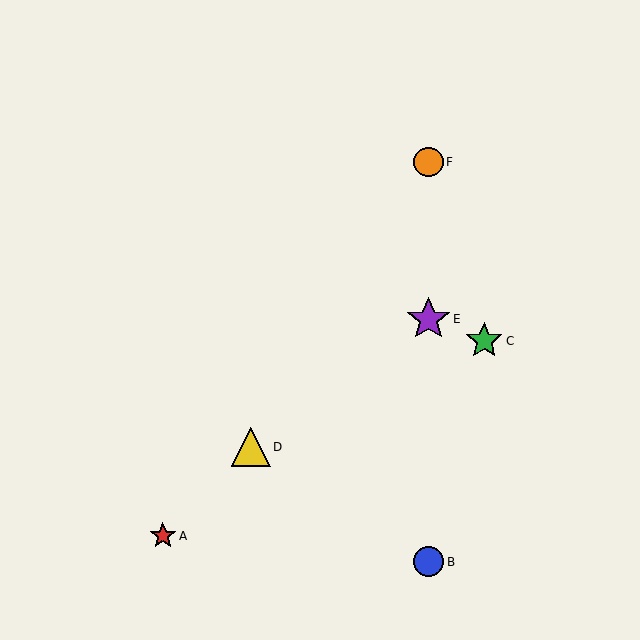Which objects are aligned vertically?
Objects B, E, F are aligned vertically.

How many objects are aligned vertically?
3 objects (B, E, F) are aligned vertically.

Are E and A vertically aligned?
No, E is at x≈429 and A is at x≈163.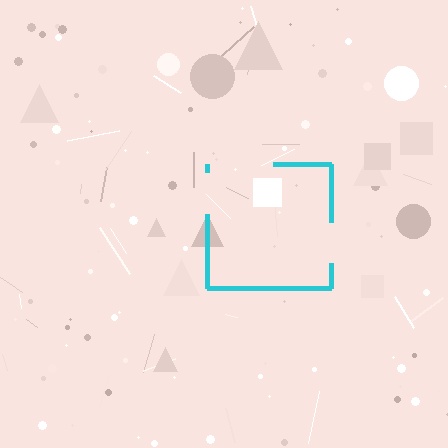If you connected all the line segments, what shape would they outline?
They would outline a square.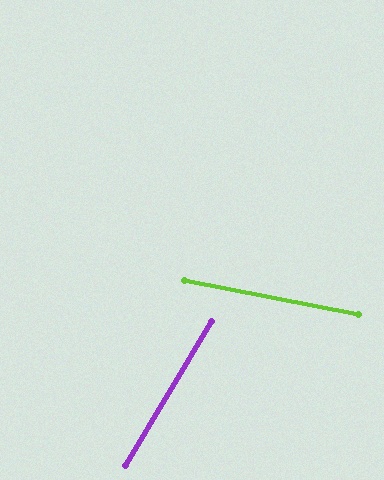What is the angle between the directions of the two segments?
Approximately 70 degrees.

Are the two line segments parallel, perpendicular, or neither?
Neither parallel nor perpendicular — they differ by about 70°.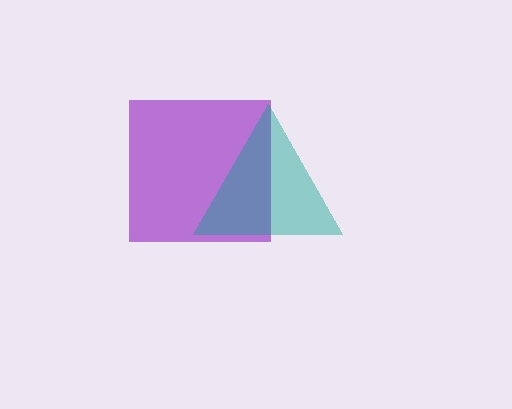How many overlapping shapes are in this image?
There are 2 overlapping shapes in the image.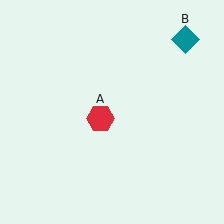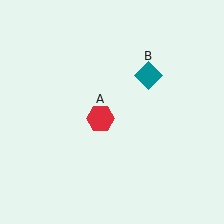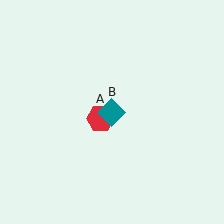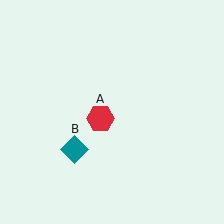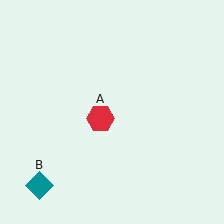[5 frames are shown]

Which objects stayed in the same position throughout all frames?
Red hexagon (object A) remained stationary.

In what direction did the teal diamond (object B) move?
The teal diamond (object B) moved down and to the left.